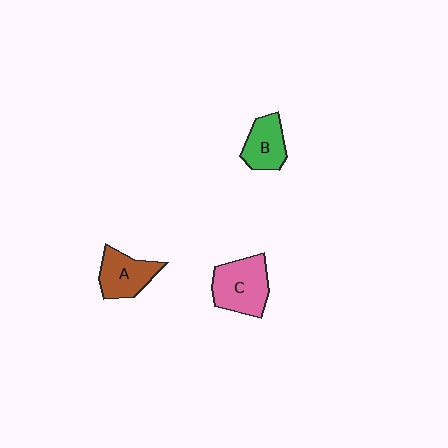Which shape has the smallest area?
Shape B (green).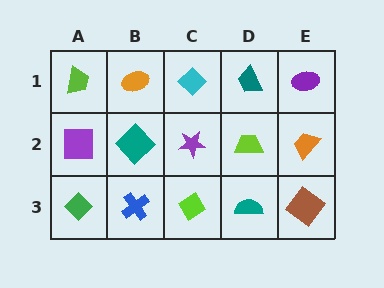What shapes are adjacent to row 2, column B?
An orange ellipse (row 1, column B), a blue cross (row 3, column B), a purple square (row 2, column A), a purple star (row 2, column C).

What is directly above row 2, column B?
An orange ellipse.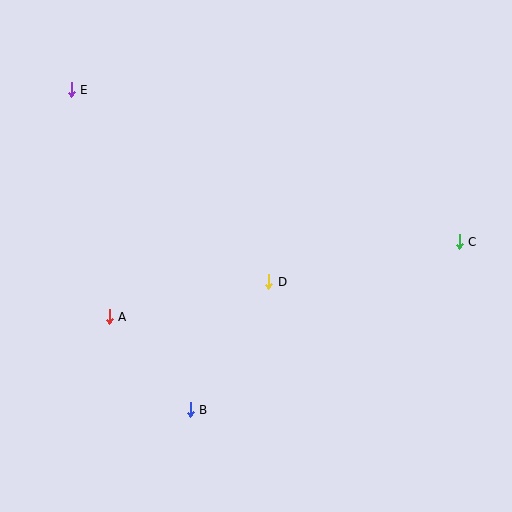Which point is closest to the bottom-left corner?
Point B is closest to the bottom-left corner.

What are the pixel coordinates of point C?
Point C is at (459, 242).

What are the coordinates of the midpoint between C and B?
The midpoint between C and B is at (325, 326).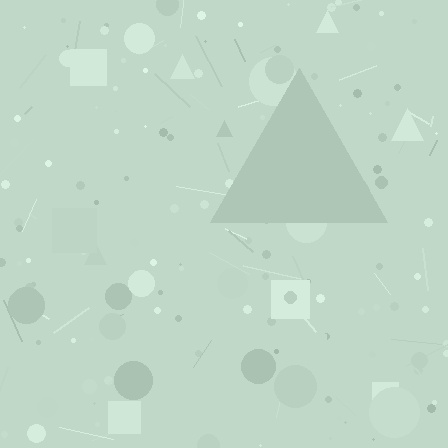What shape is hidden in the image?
A triangle is hidden in the image.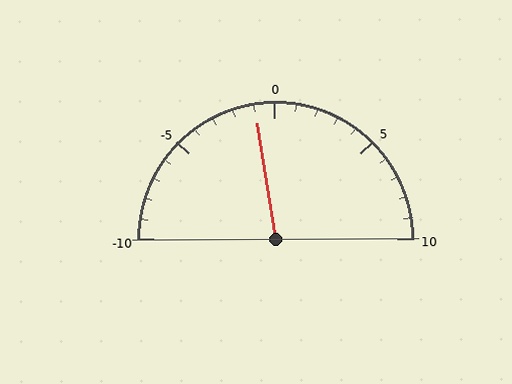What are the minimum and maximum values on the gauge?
The gauge ranges from -10 to 10.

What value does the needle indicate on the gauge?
The needle indicates approximately -1.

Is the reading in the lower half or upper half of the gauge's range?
The reading is in the lower half of the range (-10 to 10).